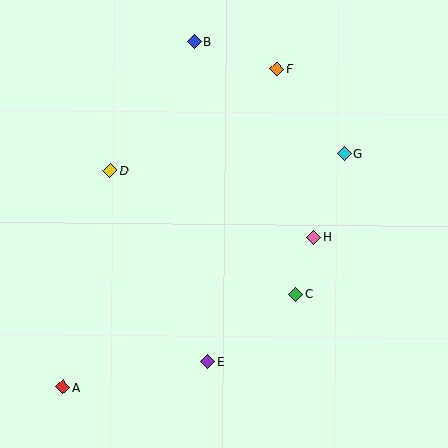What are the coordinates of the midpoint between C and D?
The midpoint between C and D is at (203, 232).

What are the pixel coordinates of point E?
Point E is at (207, 362).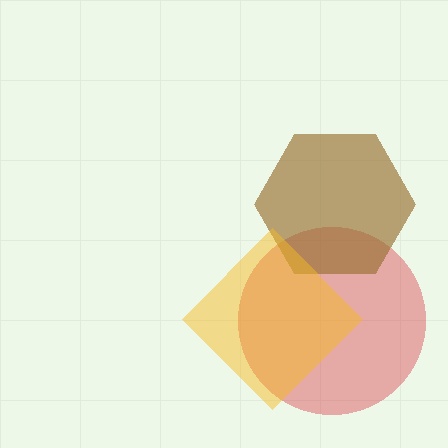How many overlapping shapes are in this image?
There are 3 overlapping shapes in the image.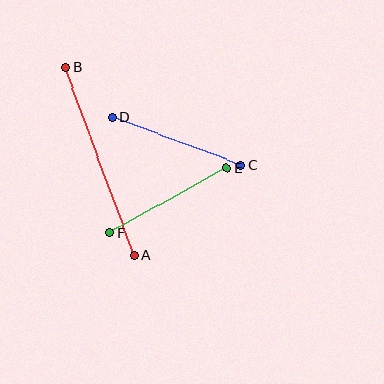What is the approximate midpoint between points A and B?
The midpoint is at approximately (100, 161) pixels.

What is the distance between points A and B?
The distance is approximately 200 pixels.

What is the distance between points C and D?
The distance is approximately 137 pixels.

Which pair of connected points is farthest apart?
Points A and B are farthest apart.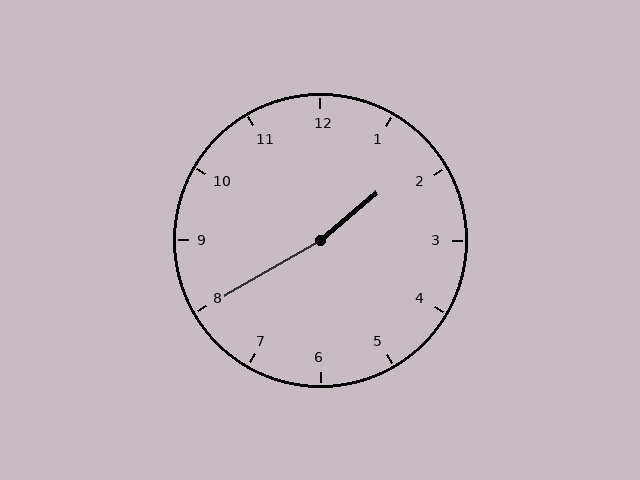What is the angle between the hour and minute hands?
Approximately 170 degrees.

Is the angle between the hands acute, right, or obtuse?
It is obtuse.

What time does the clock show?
1:40.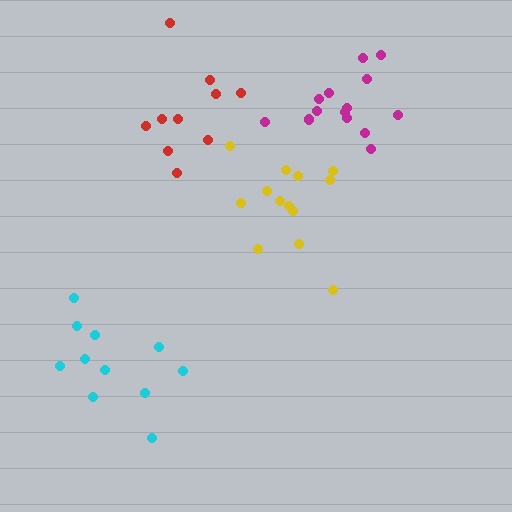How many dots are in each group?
Group 1: 14 dots, Group 2: 13 dots, Group 3: 10 dots, Group 4: 11 dots (48 total).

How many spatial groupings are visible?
There are 4 spatial groupings.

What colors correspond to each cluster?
The clusters are colored: magenta, yellow, red, cyan.